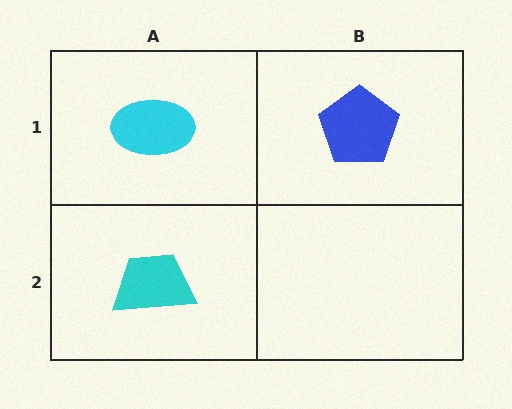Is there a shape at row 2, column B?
No, that cell is empty.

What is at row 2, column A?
A cyan trapezoid.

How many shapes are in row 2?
1 shape.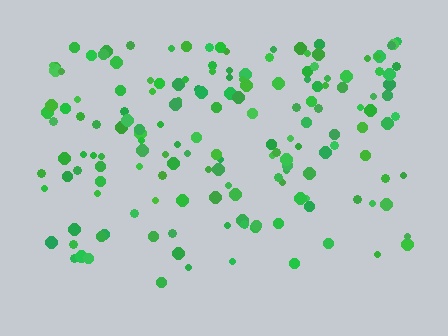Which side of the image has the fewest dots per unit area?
The bottom.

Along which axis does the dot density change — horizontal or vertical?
Vertical.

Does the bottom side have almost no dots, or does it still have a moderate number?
Still a moderate number, just noticeably fewer than the top.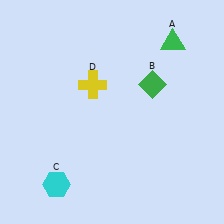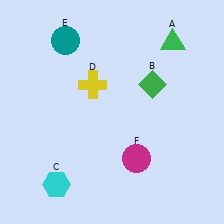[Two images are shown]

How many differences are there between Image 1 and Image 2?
There are 2 differences between the two images.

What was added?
A teal circle (E), a magenta circle (F) were added in Image 2.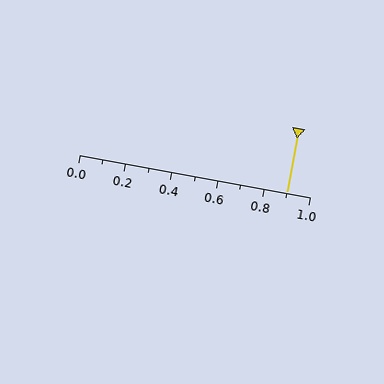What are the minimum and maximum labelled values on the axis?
The axis runs from 0.0 to 1.0.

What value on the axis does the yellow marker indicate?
The marker indicates approximately 0.9.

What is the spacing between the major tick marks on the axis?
The major ticks are spaced 0.2 apart.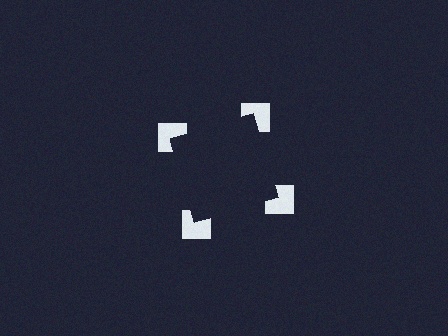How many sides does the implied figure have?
4 sides.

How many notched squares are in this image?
There are 4 — one at each vertex of the illusory square.